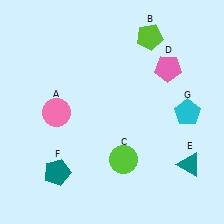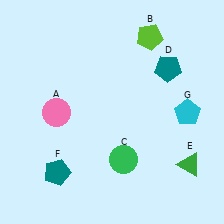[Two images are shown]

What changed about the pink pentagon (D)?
In Image 1, D is pink. In Image 2, it changed to teal.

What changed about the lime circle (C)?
In Image 1, C is lime. In Image 2, it changed to green.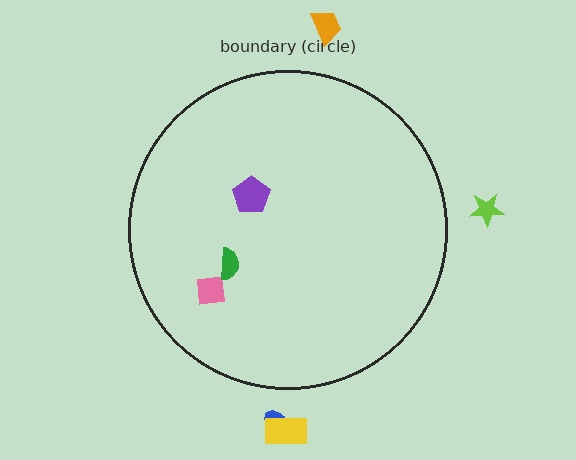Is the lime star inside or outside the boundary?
Outside.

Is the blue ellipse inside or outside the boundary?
Outside.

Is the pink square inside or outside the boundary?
Inside.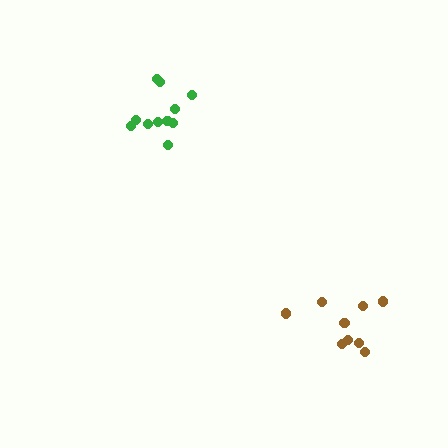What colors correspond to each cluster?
The clusters are colored: brown, green.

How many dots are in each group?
Group 1: 9 dots, Group 2: 11 dots (20 total).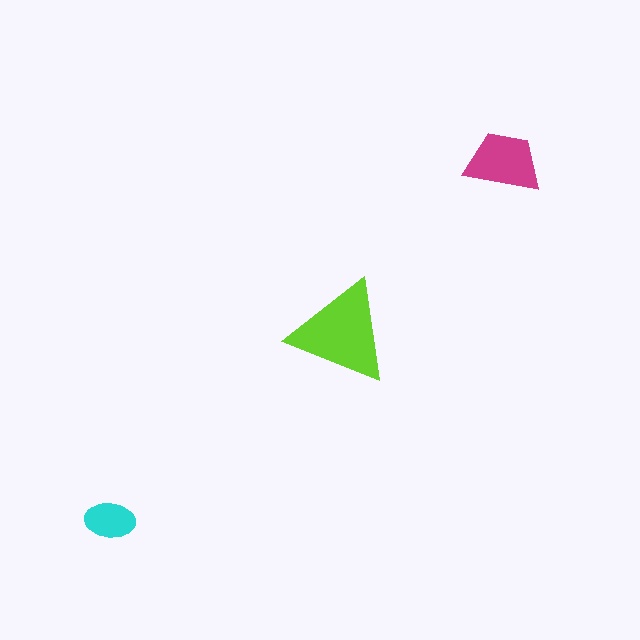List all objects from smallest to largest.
The cyan ellipse, the magenta trapezoid, the lime triangle.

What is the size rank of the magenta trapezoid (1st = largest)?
2nd.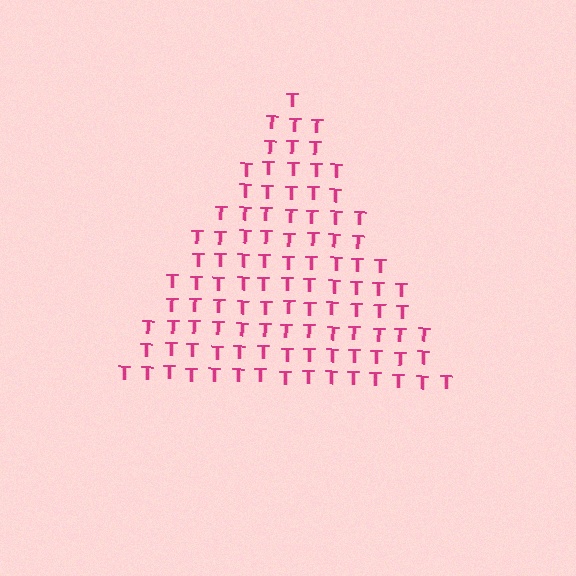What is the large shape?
The large shape is a triangle.